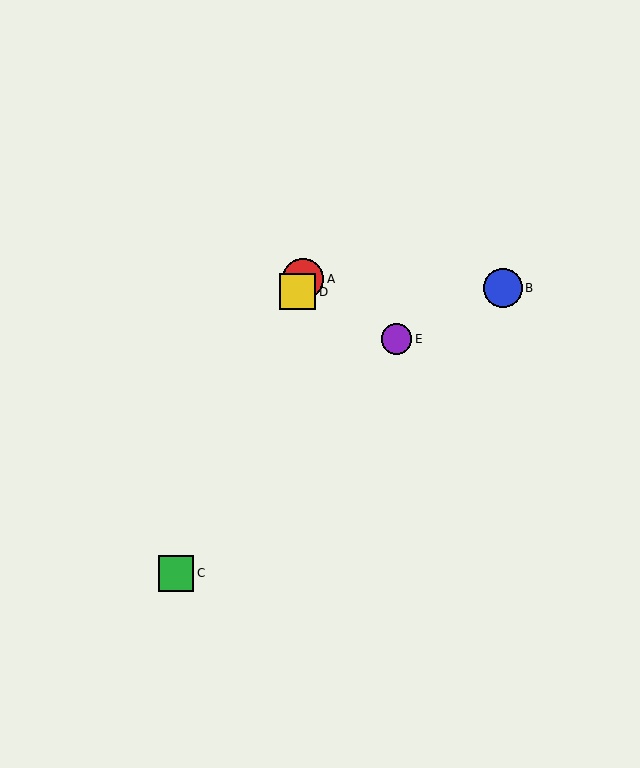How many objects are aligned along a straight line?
3 objects (A, C, D) are aligned along a straight line.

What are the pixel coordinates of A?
Object A is at (303, 279).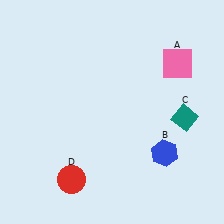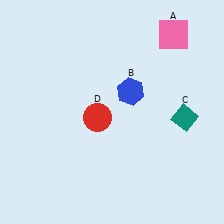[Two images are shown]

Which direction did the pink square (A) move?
The pink square (A) moved up.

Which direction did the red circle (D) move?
The red circle (D) moved up.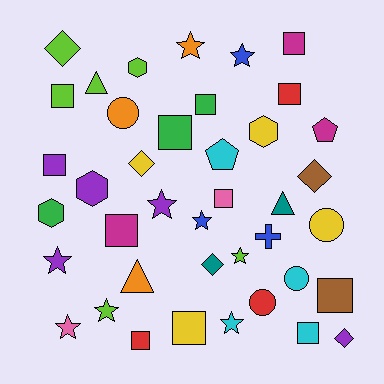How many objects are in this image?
There are 40 objects.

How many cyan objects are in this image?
There are 4 cyan objects.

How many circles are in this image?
There are 4 circles.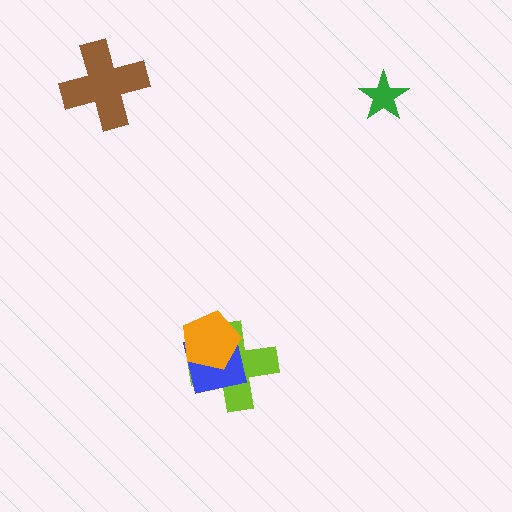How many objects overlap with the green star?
0 objects overlap with the green star.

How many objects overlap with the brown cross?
0 objects overlap with the brown cross.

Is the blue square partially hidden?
Yes, it is partially covered by another shape.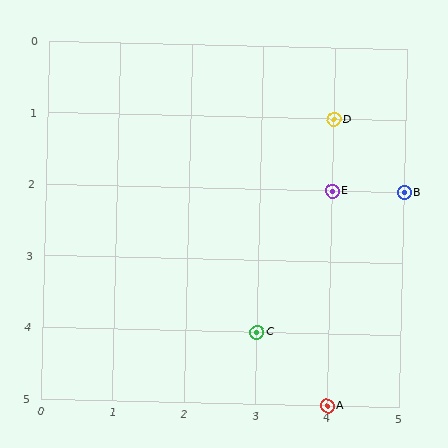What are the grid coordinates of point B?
Point B is at grid coordinates (5, 2).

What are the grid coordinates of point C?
Point C is at grid coordinates (3, 4).